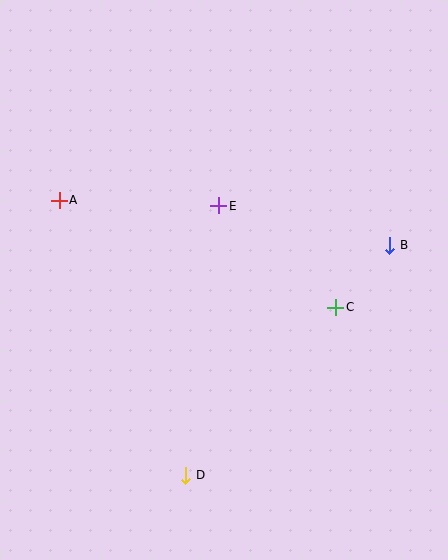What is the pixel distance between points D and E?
The distance between D and E is 271 pixels.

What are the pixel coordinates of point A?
Point A is at (59, 200).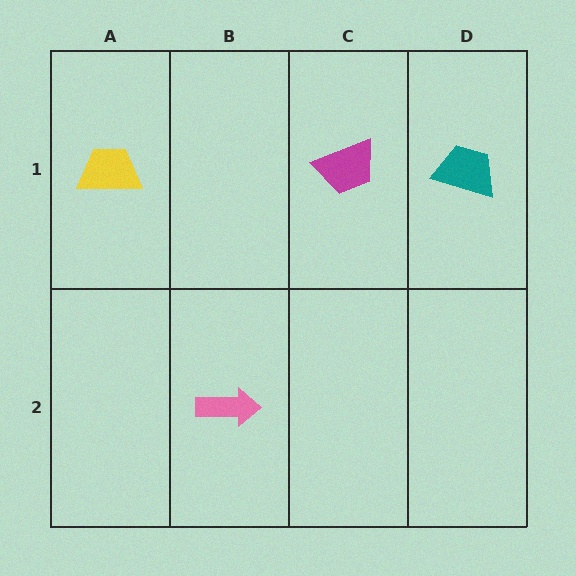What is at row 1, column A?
A yellow trapezoid.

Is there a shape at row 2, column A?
No, that cell is empty.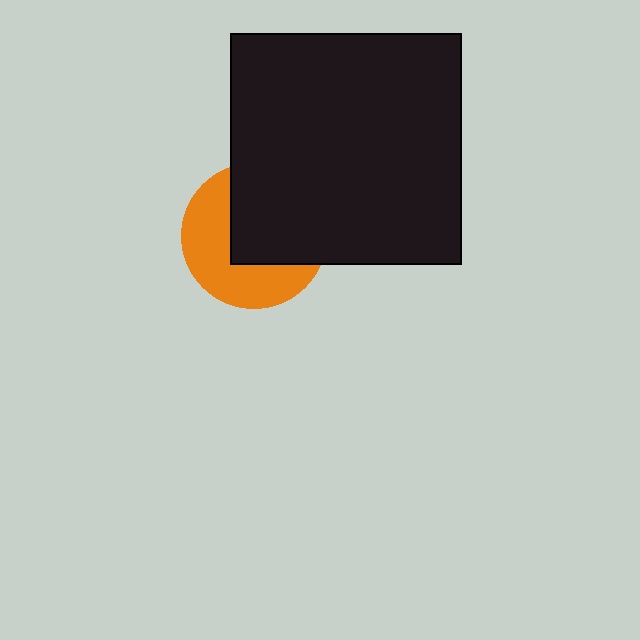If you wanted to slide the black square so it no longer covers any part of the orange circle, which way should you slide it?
Slide it toward the upper-right — that is the most direct way to separate the two shapes.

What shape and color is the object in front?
The object in front is a black square.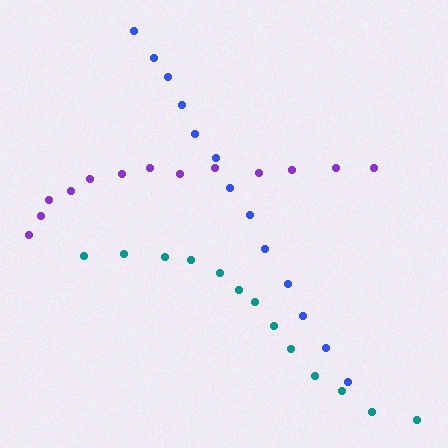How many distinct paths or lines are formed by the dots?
There are 3 distinct paths.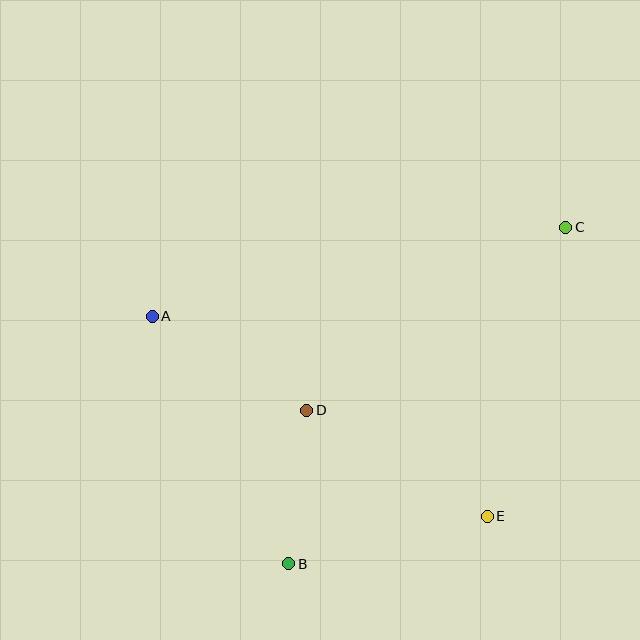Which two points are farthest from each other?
Points B and C are farthest from each other.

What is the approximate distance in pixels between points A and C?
The distance between A and C is approximately 423 pixels.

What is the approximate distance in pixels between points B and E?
The distance between B and E is approximately 204 pixels.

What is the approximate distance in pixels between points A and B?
The distance between A and B is approximately 283 pixels.